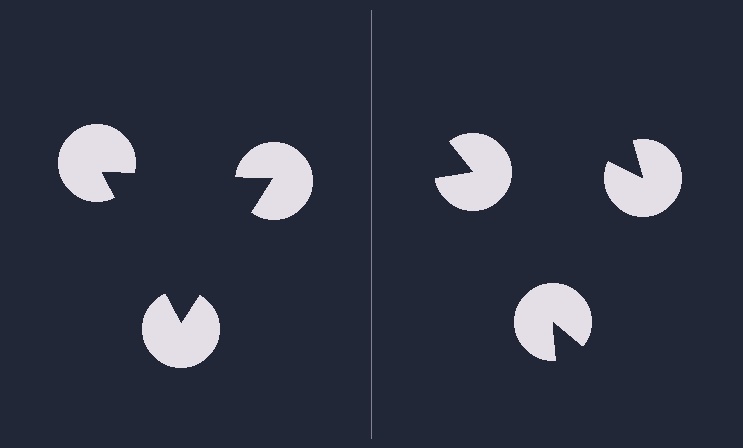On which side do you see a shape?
An illusory triangle appears on the left side. On the right side the wedge cuts are rotated, so no coherent shape forms.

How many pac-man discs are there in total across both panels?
6 — 3 on each side.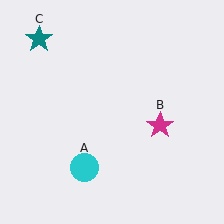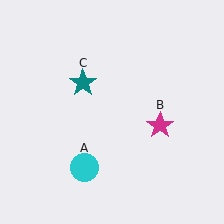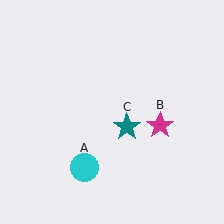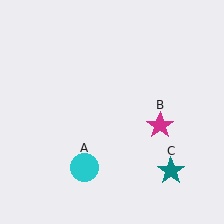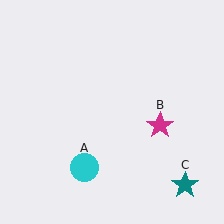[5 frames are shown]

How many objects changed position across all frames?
1 object changed position: teal star (object C).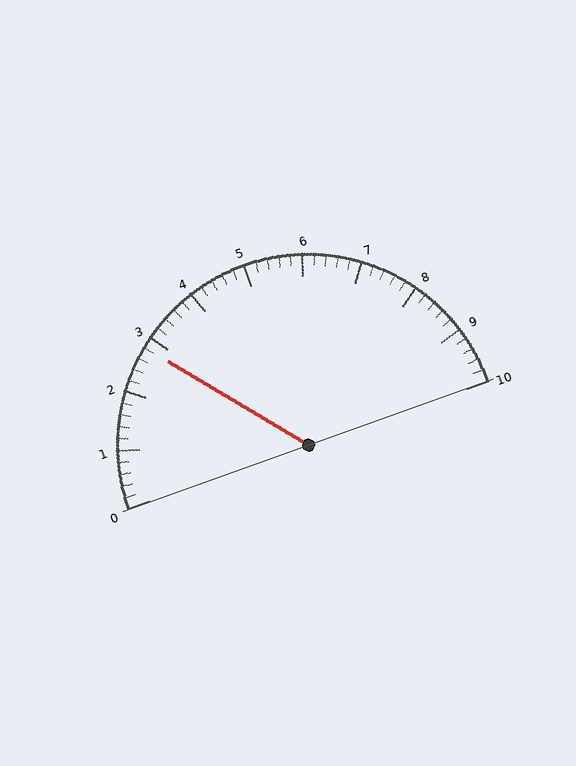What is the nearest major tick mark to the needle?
The nearest major tick mark is 3.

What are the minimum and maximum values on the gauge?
The gauge ranges from 0 to 10.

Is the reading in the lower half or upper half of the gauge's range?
The reading is in the lower half of the range (0 to 10).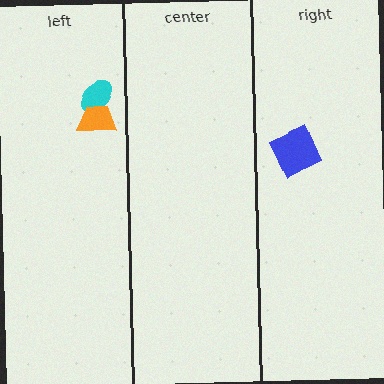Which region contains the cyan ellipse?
The left region.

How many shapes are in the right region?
1.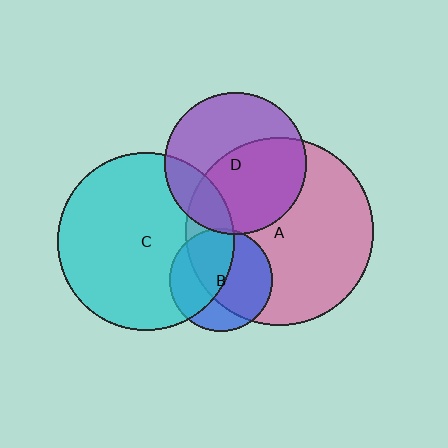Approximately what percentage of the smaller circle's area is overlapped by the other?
Approximately 55%.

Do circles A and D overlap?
Yes.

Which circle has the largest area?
Circle A (pink).